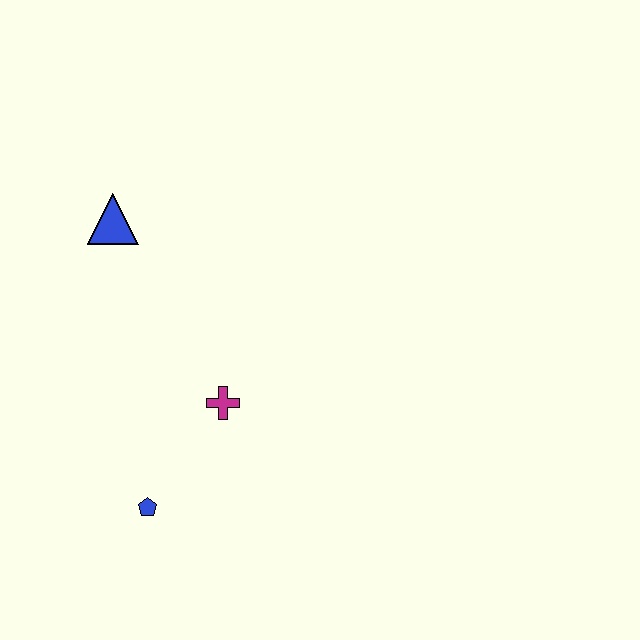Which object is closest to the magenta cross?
The blue pentagon is closest to the magenta cross.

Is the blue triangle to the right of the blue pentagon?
No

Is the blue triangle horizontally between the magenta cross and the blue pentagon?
No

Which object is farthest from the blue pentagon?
The blue triangle is farthest from the blue pentagon.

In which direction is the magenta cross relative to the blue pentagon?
The magenta cross is above the blue pentagon.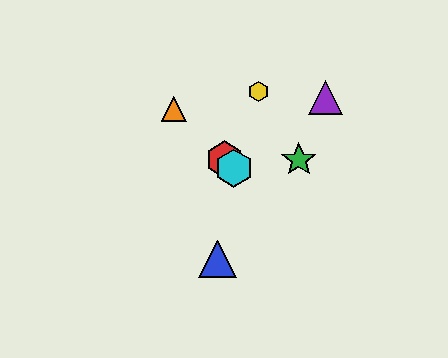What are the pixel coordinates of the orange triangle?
The orange triangle is at (174, 109).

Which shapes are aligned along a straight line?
The red hexagon, the orange triangle, the cyan hexagon are aligned along a straight line.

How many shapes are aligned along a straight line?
3 shapes (the red hexagon, the orange triangle, the cyan hexagon) are aligned along a straight line.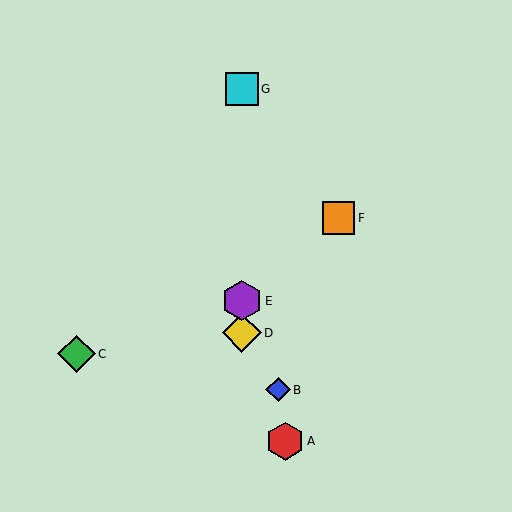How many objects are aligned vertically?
3 objects (D, E, G) are aligned vertically.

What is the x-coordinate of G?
Object G is at x≈242.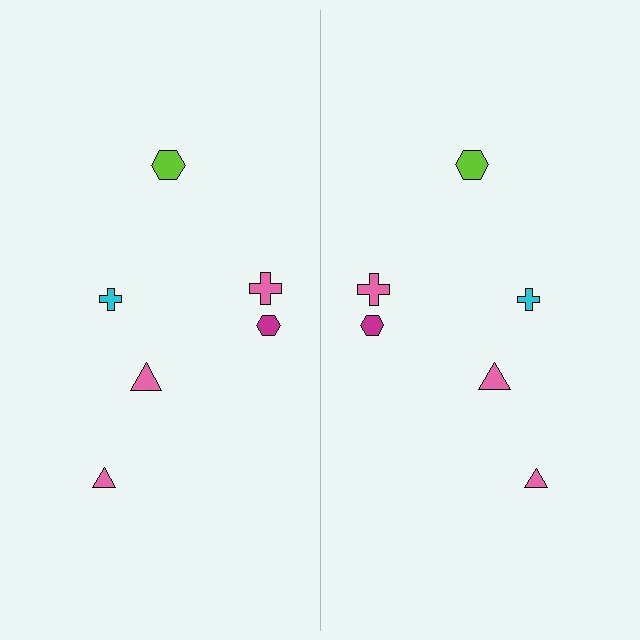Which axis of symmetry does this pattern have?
The pattern has a vertical axis of symmetry running through the center of the image.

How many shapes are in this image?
There are 12 shapes in this image.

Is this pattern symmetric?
Yes, this pattern has bilateral (reflection) symmetry.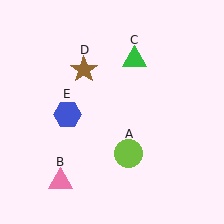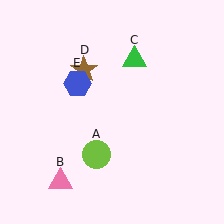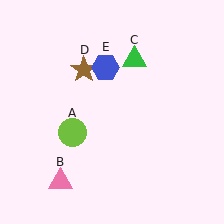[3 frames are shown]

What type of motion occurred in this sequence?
The lime circle (object A), blue hexagon (object E) rotated clockwise around the center of the scene.